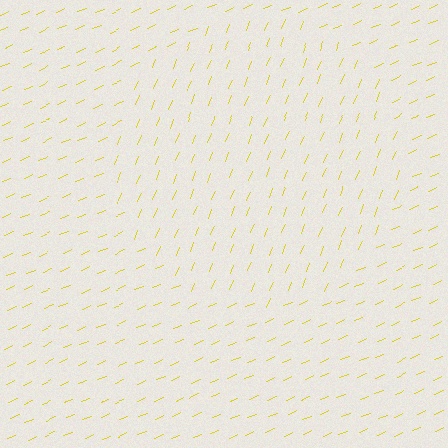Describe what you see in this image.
The image is filled with small yellow line segments. A circle region in the image has lines oriented differently from the surrounding lines, creating a visible texture boundary.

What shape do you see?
I see a circle.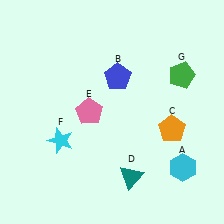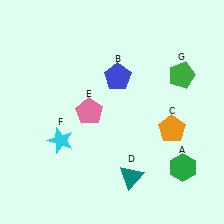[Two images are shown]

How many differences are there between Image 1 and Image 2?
There is 1 difference between the two images.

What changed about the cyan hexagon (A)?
In Image 1, A is cyan. In Image 2, it changed to green.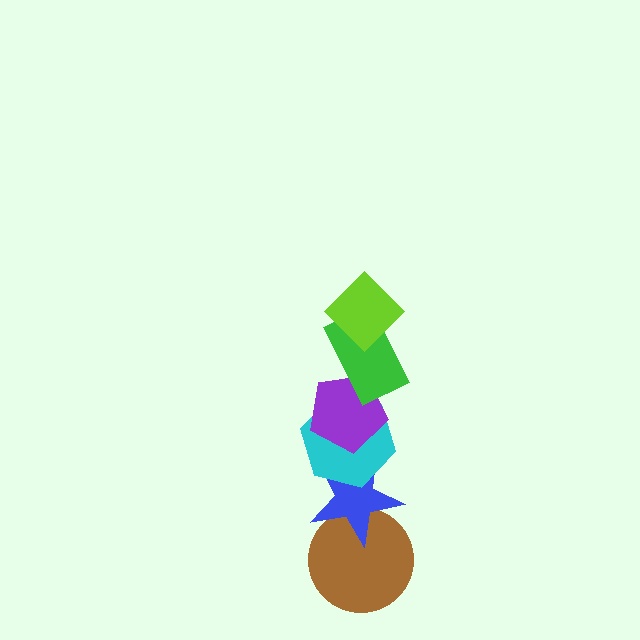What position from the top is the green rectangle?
The green rectangle is 2nd from the top.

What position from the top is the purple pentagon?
The purple pentagon is 3rd from the top.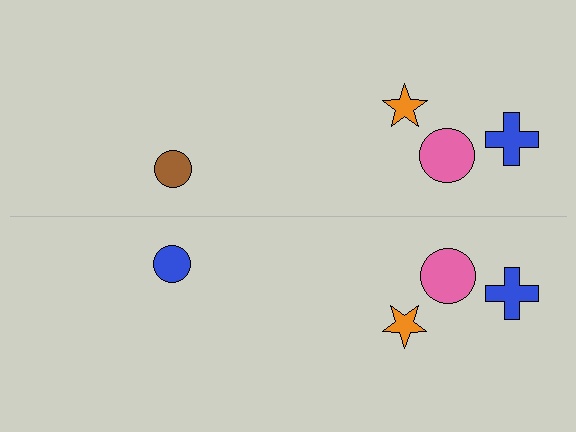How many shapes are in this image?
There are 8 shapes in this image.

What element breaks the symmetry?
The blue circle on the bottom side breaks the symmetry — its mirror counterpart is brown.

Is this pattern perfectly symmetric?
No, the pattern is not perfectly symmetric. The blue circle on the bottom side breaks the symmetry — its mirror counterpart is brown.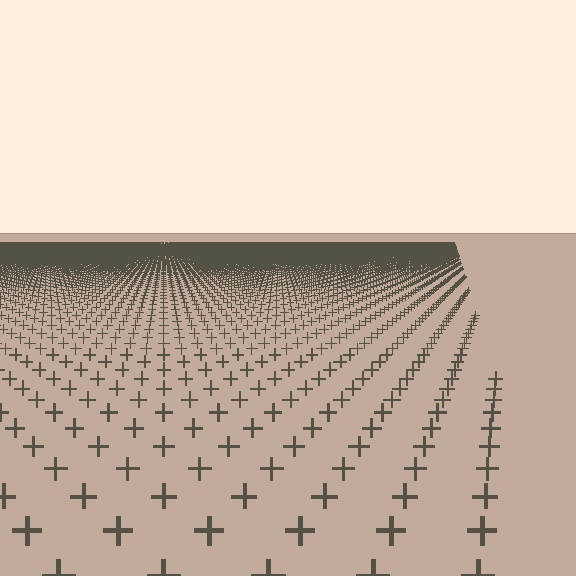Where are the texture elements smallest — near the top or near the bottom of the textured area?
Near the top.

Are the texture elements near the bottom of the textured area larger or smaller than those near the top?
Larger. Near the bottom, elements are closer to the viewer and appear at a bigger on-screen size.